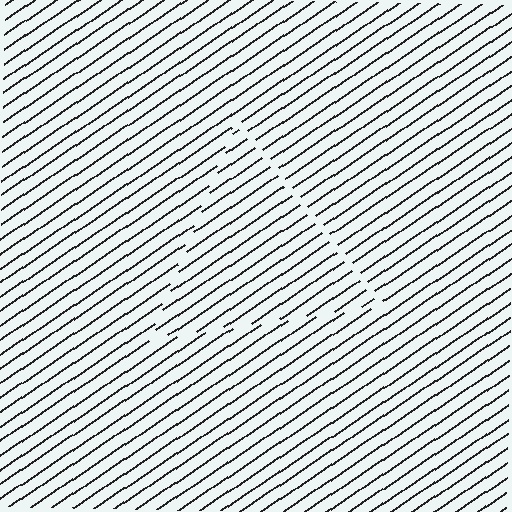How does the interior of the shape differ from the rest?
The interior of the shape contains the same grating, shifted by half a period — the contour is defined by the phase discontinuity where line-ends from the inner and outer gratings abut.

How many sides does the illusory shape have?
3 sides — the line-ends trace a triangle.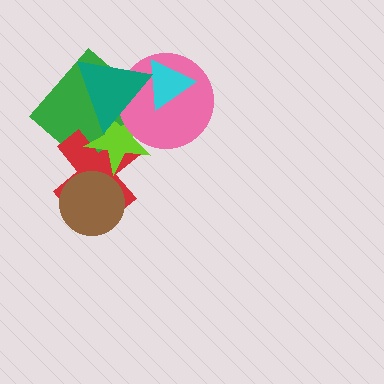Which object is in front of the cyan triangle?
The teal triangle is in front of the cyan triangle.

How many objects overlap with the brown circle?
1 object overlaps with the brown circle.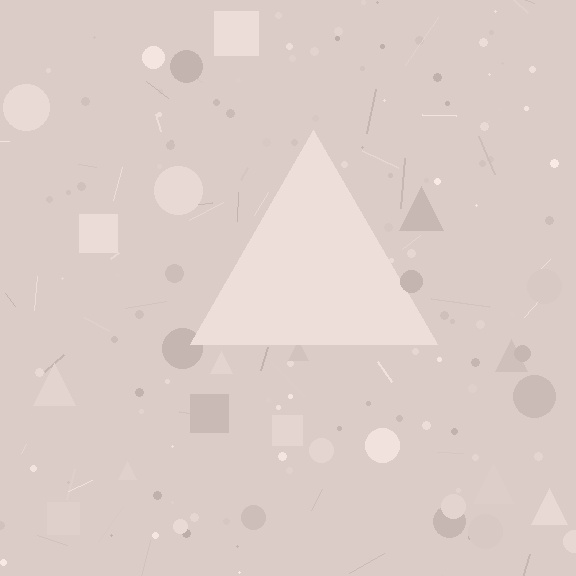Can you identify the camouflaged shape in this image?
The camouflaged shape is a triangle.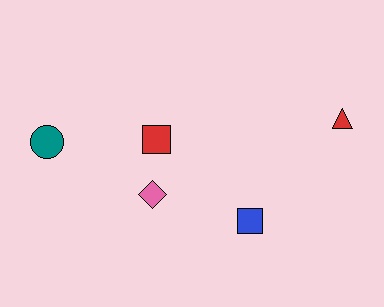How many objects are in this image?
There are 5 objects.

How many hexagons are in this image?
There are no hexagons.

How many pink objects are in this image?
There is 1 pink object.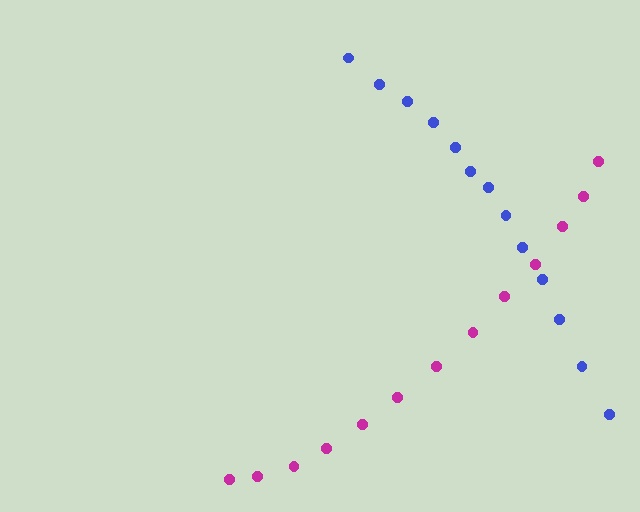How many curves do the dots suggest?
There are 2 distinct paths.